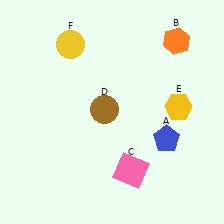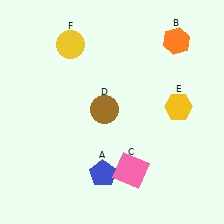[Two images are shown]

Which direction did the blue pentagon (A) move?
The blue pentagon (A) moved left.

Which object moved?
The blue pentagon (A) moved left.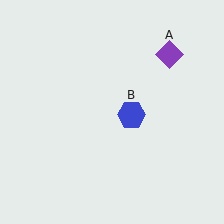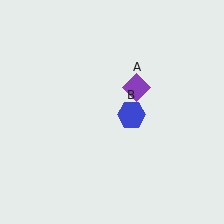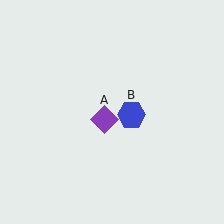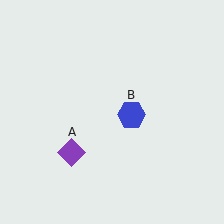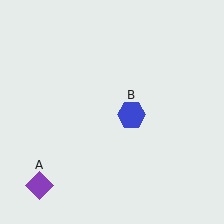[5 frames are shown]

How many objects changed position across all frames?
1 object changed position: purple diamond (object A).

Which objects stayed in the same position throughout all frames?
Blue hexagon (object B) remained stationary.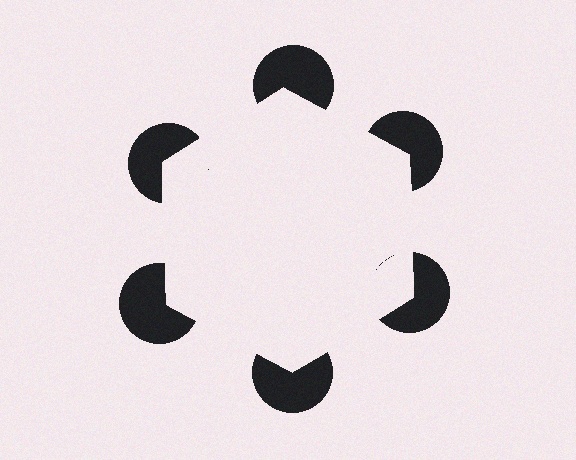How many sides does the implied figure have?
6 sides.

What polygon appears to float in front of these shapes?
An illusory hexagon — its edges are inferred from the aligned wedge cuts in the pac-man discs, not physically drawn.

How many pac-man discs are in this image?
There are 6 — one at each vertex of the illusory hexagon.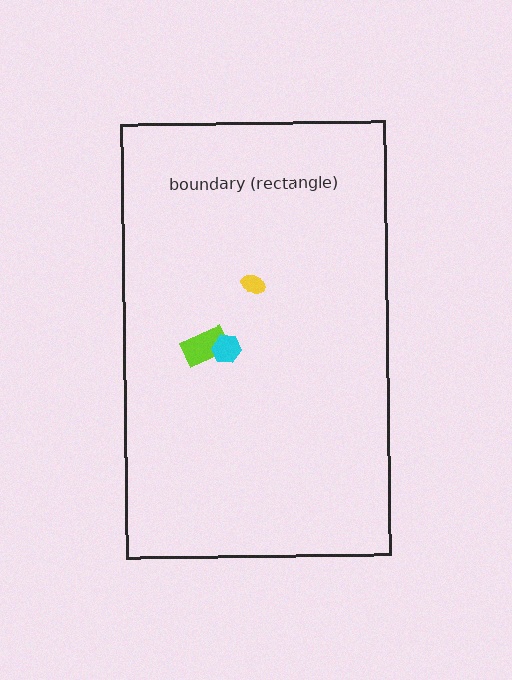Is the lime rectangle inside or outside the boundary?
Inside.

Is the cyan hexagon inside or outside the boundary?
Inside.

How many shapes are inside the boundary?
3 inside, 0 outside.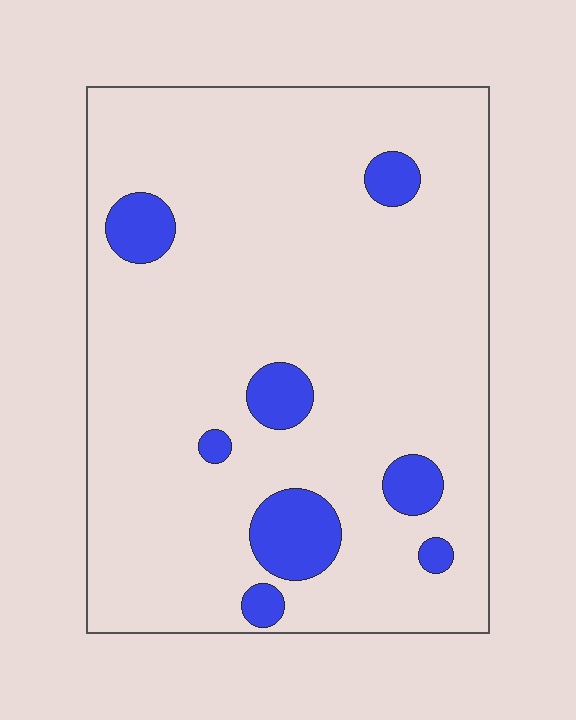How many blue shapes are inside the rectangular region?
8.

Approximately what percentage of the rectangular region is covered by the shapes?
Approximately 10%.